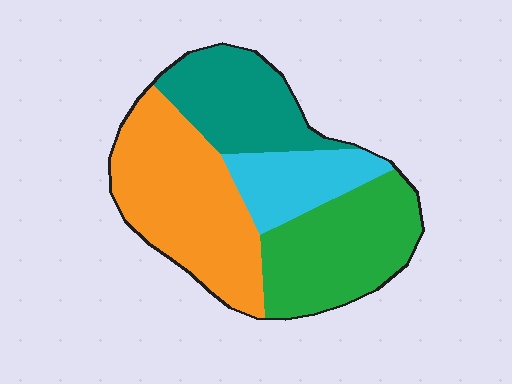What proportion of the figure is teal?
Teal covers around 20% of the figure.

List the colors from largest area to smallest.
From largest to smallest: orange, green, teal, cyan.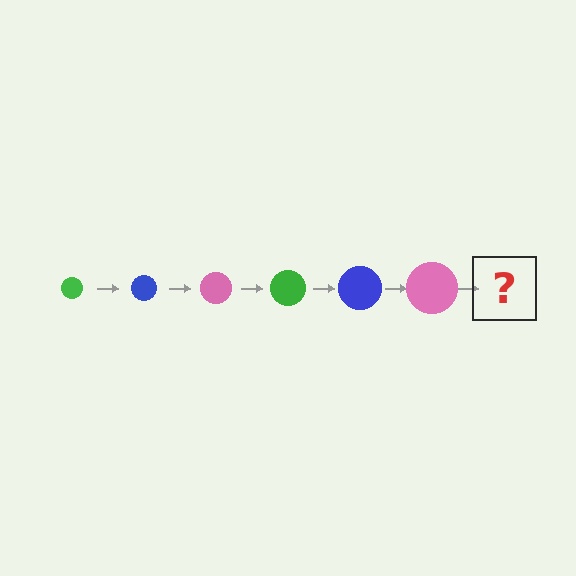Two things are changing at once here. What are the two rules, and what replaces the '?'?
The two rules are that the circle grows larger each step and the color cycles through green, blue, and pink. The '?' should be a green circle, larger than the previous one.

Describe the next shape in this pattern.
It should be a green circle, larger than the previous one.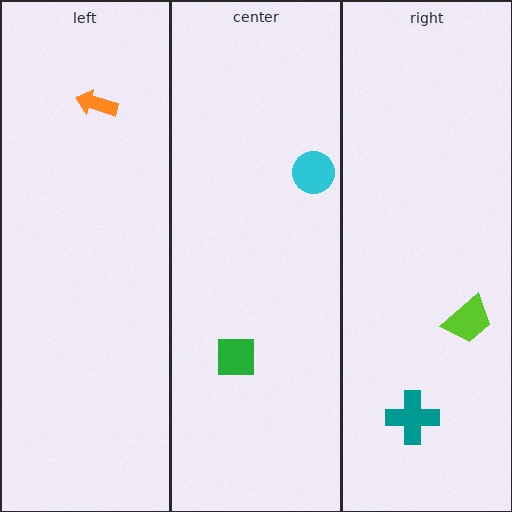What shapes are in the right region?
The lime trapezoid, the teal cross.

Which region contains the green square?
The center region.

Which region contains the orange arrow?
The left region.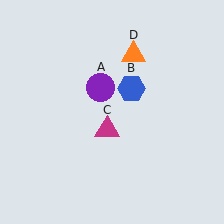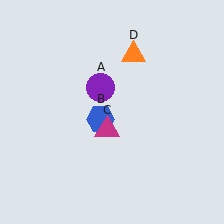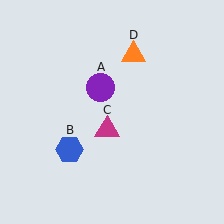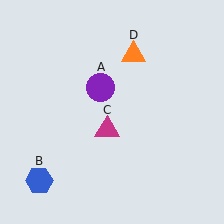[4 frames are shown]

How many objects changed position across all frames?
1 object changed position: blue hexagon (object B).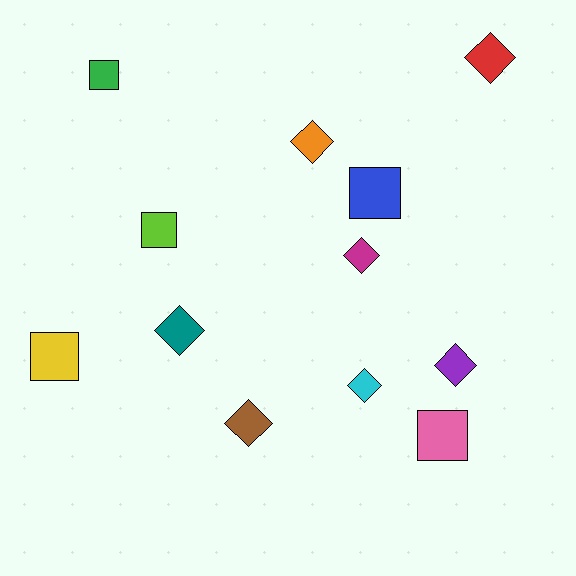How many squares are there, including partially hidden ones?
There are 5 squares.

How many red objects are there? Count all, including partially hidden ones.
There is 1 red object.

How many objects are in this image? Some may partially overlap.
There are 12 objects.